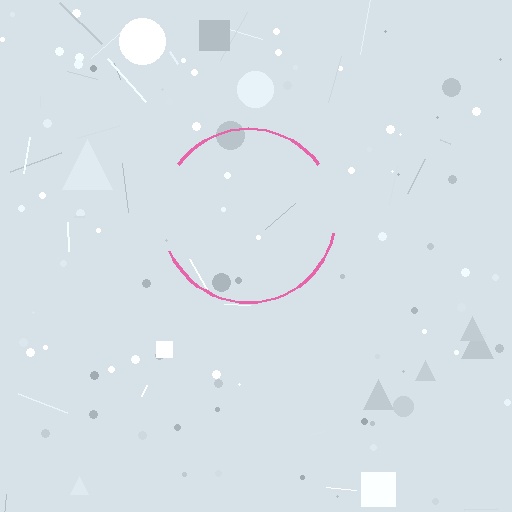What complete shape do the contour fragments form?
The contour fragments form a circle.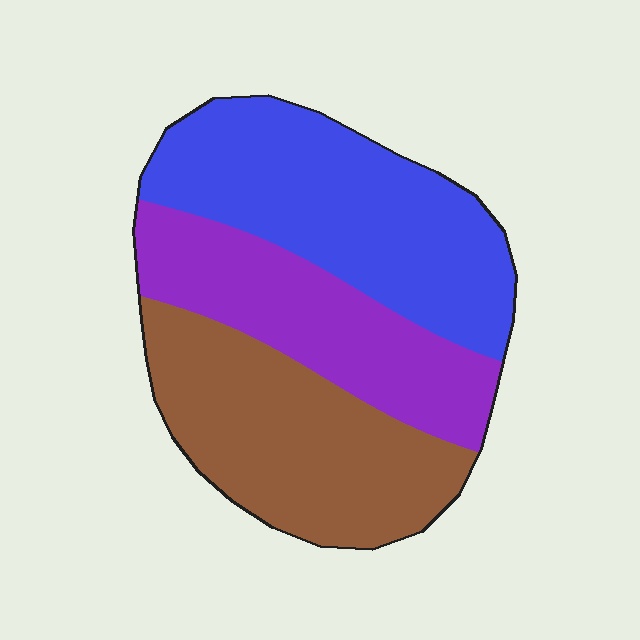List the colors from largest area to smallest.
From largest to smallest: blue, brown, purple.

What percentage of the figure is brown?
Brown takes up about one third (1/3) of the figure.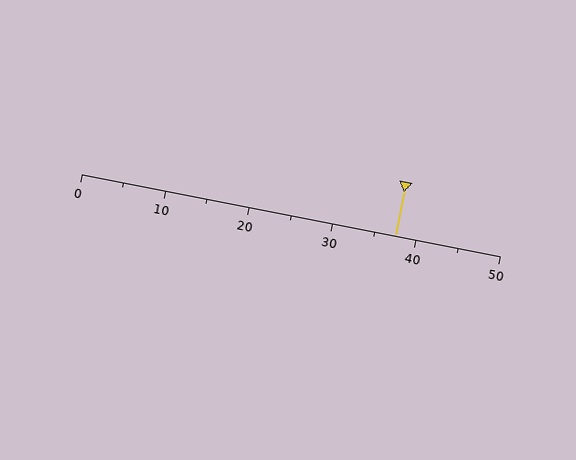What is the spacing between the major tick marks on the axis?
The major ticks are spaced 10 apart.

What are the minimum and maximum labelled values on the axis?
The axis runs from 0 to 50.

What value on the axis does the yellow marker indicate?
The marker indicates approximately 37.5.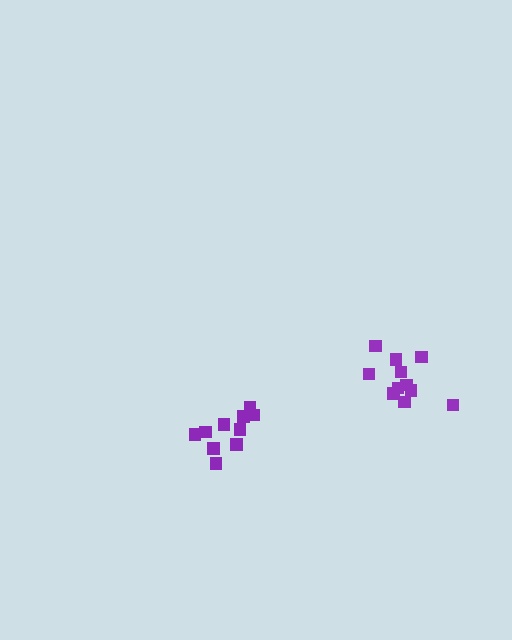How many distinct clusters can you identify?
There are 2 distinct clusters.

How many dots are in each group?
Group 1: 11 dots, Group 2: 10 dots (21 total).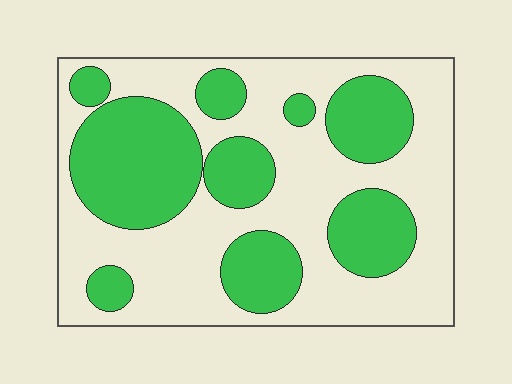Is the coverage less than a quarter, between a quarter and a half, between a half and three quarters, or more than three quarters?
Between a quarter and a half.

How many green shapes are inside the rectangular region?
9.